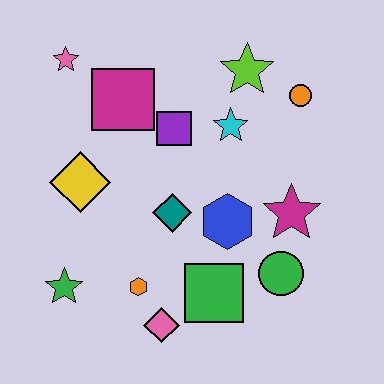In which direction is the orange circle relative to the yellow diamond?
The orange circle is to the right of the yellow diamond.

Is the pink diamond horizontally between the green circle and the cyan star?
No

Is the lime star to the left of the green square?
No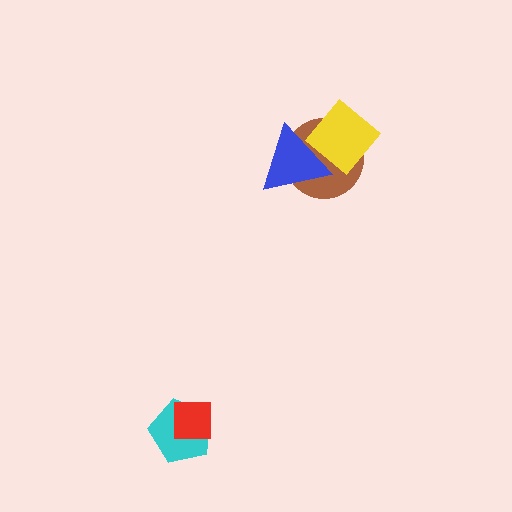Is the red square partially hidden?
No, no other shape covers it.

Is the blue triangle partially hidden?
Yes, it is partially covered by another shape.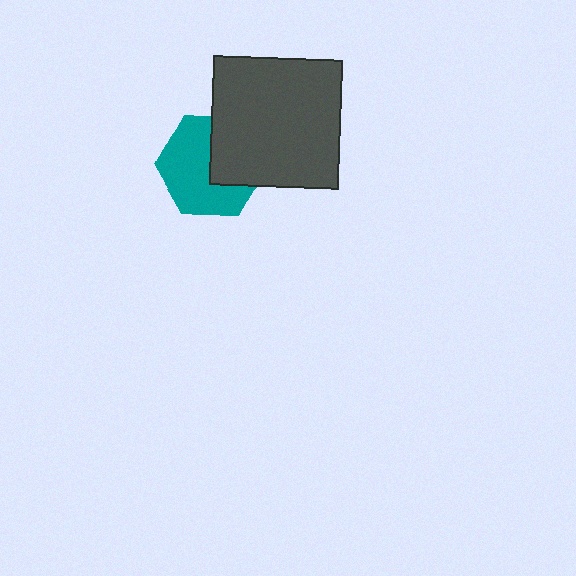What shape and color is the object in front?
The object in front is a dark gray square.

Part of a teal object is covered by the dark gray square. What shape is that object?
It is a hexagon.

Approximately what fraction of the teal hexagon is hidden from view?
Roughly 38% of the teal hexagon is hidden behind the dark gray square.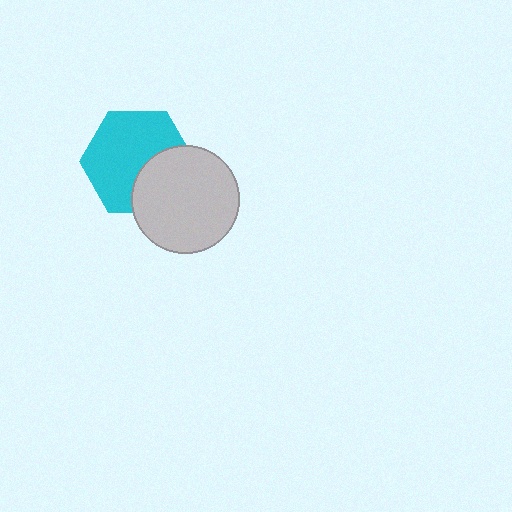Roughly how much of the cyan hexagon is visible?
Most of it is visible (roughly 67%).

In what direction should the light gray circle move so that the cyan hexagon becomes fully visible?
The light gray circle should move toward the lower-right. That is the shortest direction to clear the overlap and leave the cyan hexagon fully visible.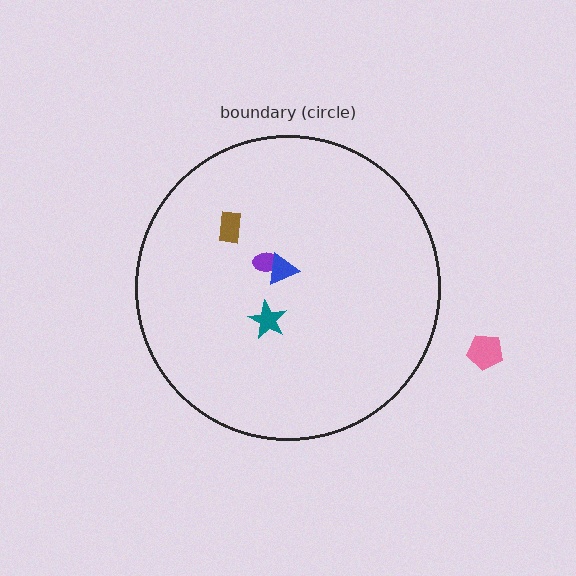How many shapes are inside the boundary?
4 inside, 1 outside.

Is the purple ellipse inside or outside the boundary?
Inside.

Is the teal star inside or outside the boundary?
Inside.